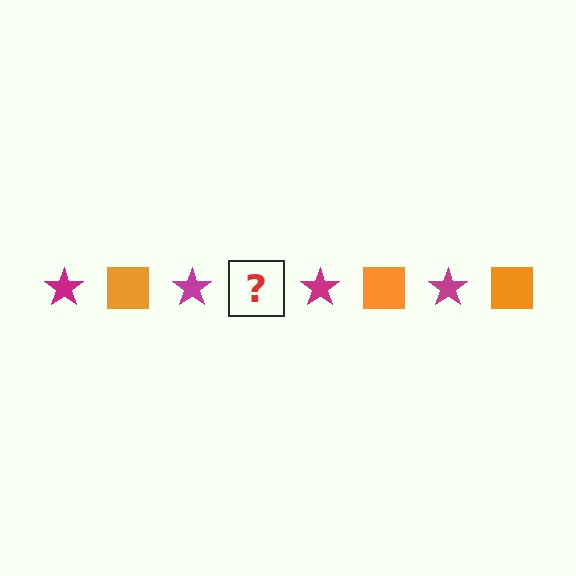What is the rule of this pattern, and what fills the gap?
The rule is that the pattern alternates between magenta star and orange square. The gap should be filled with an orange square.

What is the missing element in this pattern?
The missing element is an orange square.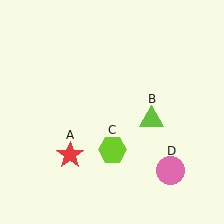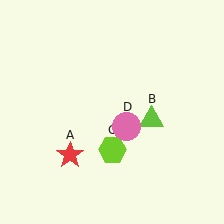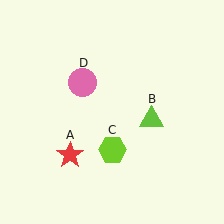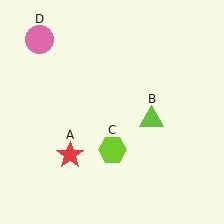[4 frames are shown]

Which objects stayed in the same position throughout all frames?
Red star (object A) and lime triangle (object B) and lime hexagon (object C) remained stationary.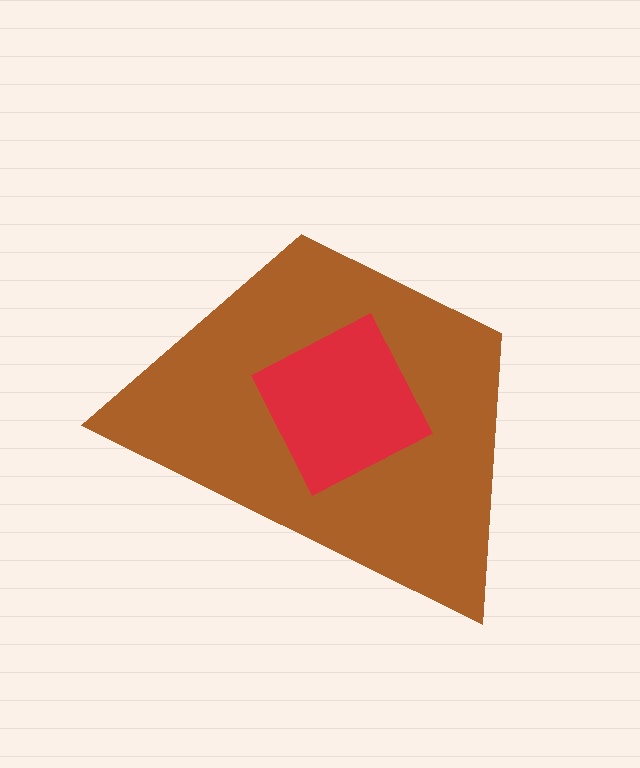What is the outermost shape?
The brown trapezoid.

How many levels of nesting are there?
2.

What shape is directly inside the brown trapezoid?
The red square.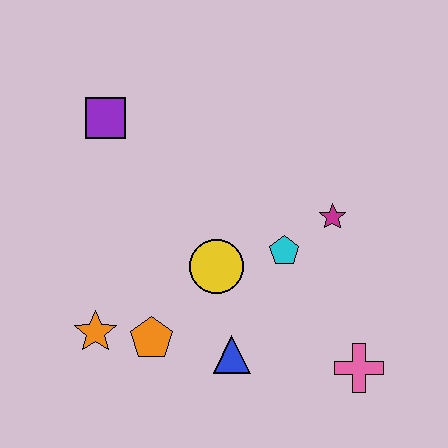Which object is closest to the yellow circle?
The cyan pentagon is closest to the yellow circle.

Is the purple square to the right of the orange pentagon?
No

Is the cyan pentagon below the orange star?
No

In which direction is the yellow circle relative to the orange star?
The yellow circle is to the right of the orange star.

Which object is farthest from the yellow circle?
The purple square is farthest from the yellow circle.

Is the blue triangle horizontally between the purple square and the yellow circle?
No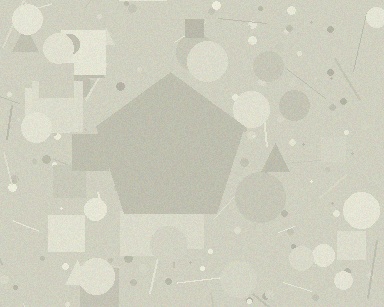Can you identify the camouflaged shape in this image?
The camouflaged shape is a pentagon.